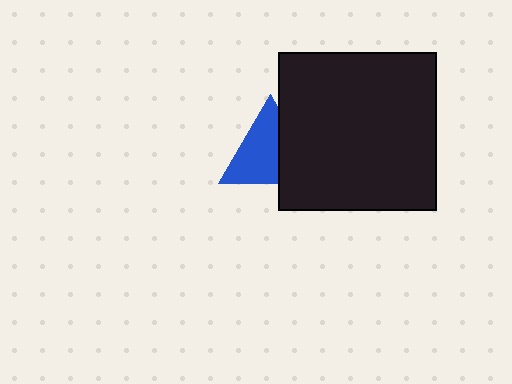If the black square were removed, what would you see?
You would see the complete blue triangle.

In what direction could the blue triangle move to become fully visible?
The blue triangle could move left. That would shift it out from behind the black square entirely.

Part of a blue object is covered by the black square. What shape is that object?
It is a triangle.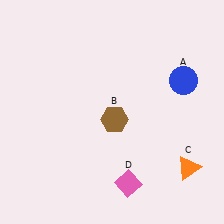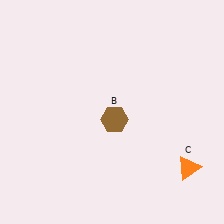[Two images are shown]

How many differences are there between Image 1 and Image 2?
There are 2 differences between the two images.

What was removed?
The pink diamond (D), the blue circle (A) were removed in Image 2.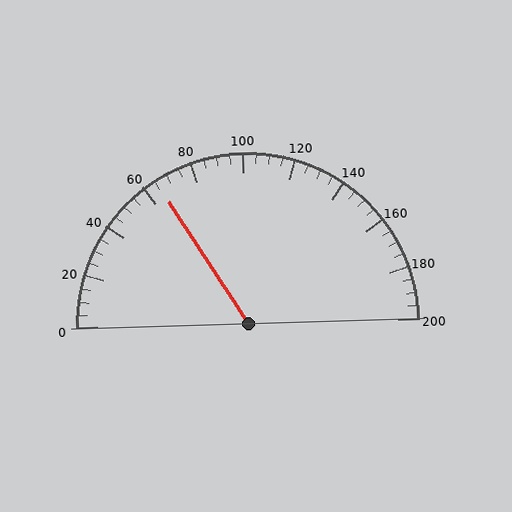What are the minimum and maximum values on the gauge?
The gauge ranges from 0 to 200.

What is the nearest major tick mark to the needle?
The nearest major tick mark is 60.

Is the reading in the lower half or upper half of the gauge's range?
The reading is in the lower half of the range (0 to 200).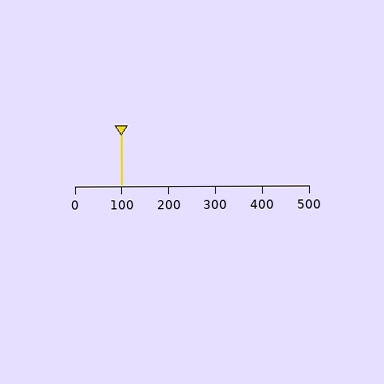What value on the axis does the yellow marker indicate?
The marker indicates approximately 100.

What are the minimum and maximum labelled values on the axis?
The axis runs from 0 to 500.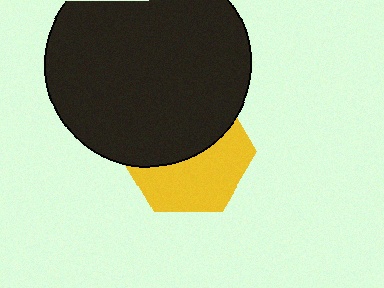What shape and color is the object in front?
The object in front is a black circle.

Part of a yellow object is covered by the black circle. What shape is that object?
It is a hexagon.